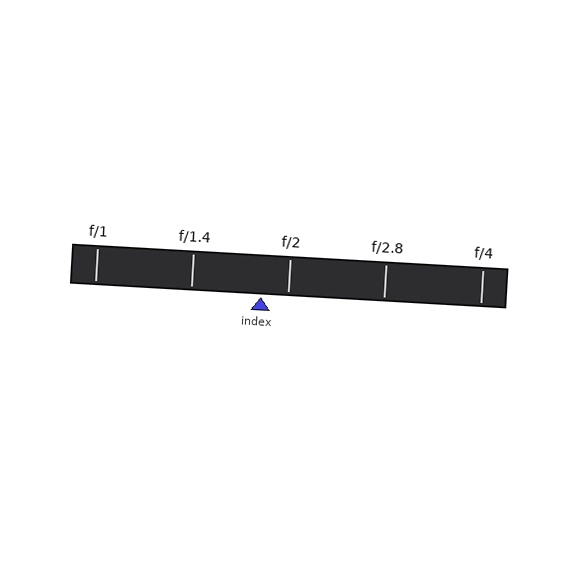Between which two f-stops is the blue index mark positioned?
The index mark is between f/1.4 and f/2.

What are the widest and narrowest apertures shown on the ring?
The widest aperture shown is f/1 and the narrowest is f/4.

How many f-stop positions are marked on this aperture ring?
There are 5 f-stop positions marked.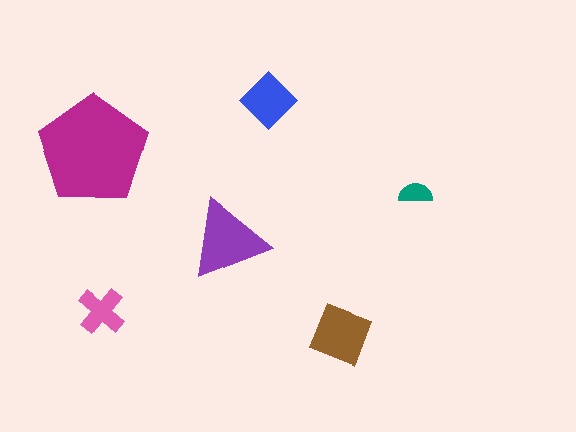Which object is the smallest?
The teal semicircle.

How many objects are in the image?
There are 6 objects in the image.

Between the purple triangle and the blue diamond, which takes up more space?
The purple triangle.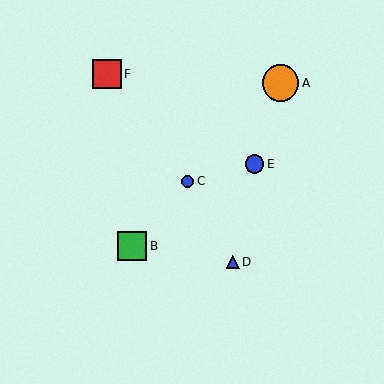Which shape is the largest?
The orange circle (labeled A) is the largest.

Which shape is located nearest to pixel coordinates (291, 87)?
The orange circle (labeled A) at (280, 83) is nearest to that location.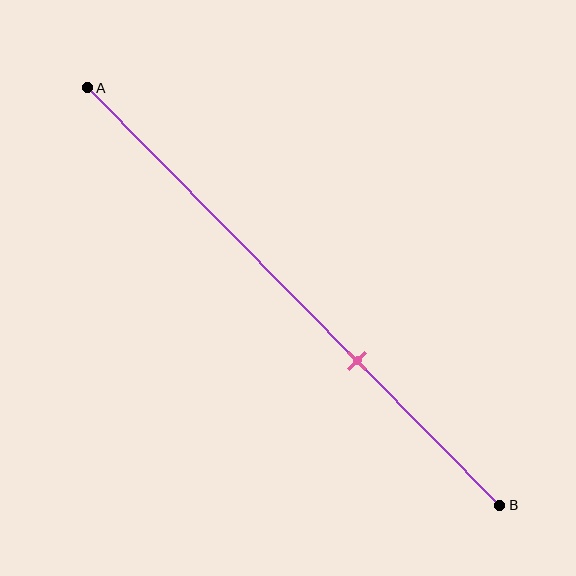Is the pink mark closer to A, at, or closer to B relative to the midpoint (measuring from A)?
The pink mark is closer to point B than the midpoint of segment AB.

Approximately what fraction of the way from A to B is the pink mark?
The pink mark is approximately 65% of the way from A to B.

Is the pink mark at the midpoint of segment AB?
No, the mark is at about 65% from A, not at the 50% midpoint.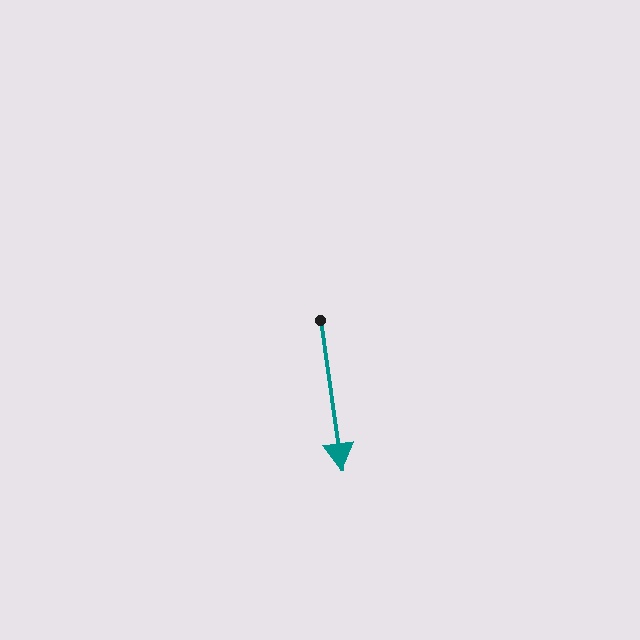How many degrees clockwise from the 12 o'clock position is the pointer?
Approximately 172 degrees.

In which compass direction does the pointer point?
South.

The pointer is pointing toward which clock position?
Roughly 6 o'clock.